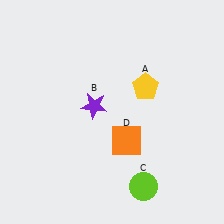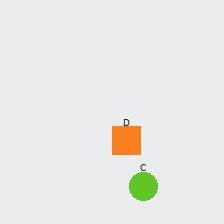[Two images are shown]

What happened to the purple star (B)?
The purple star (B) was removed in Image 2. It was in the top-left area of Image 1.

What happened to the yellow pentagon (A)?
The yellow pentagon (A) was removed in Image 2. It was in the top-right area of Image 1.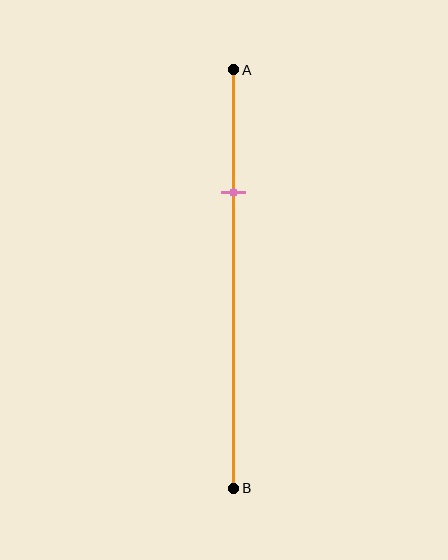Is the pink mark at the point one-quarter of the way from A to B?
No, the mark is at about 30% from A, not at the 25% one-quarter point.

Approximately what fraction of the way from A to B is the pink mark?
The pink mark is approximately 30% of the way from A to B.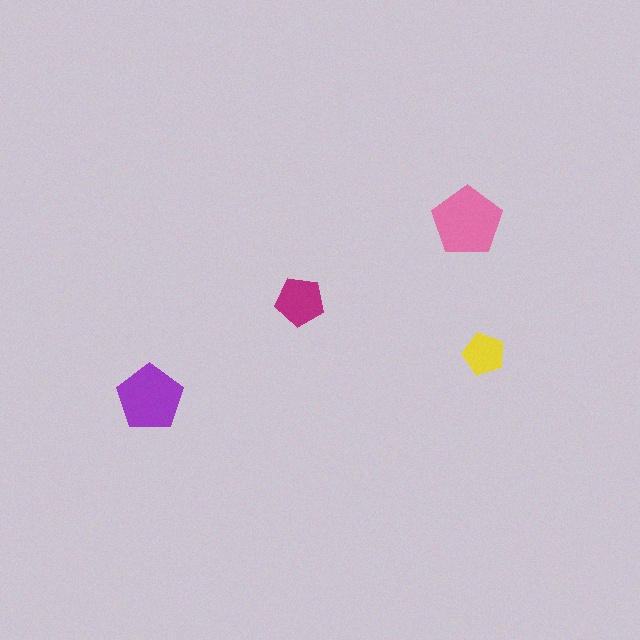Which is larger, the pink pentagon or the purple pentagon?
The pink one.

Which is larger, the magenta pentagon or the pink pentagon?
The pink one.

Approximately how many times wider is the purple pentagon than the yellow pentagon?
About 1.5 times wider.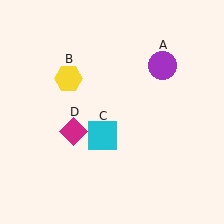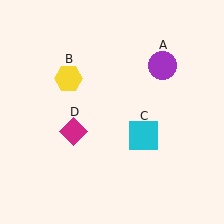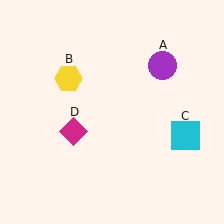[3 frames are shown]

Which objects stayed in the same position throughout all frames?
Purple circle (object A) and yellow hexagon (object B) and magenta diamond (object D) remained stationary.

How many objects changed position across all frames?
1 object changed position: cyan square (object C).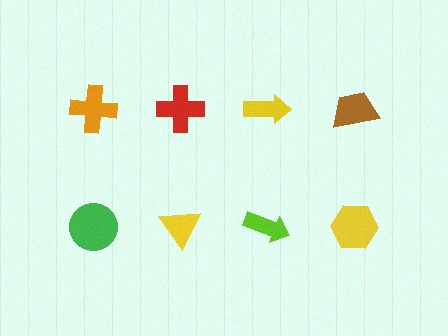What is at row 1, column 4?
A brown trapezoid.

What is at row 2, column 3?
A lime arrow.